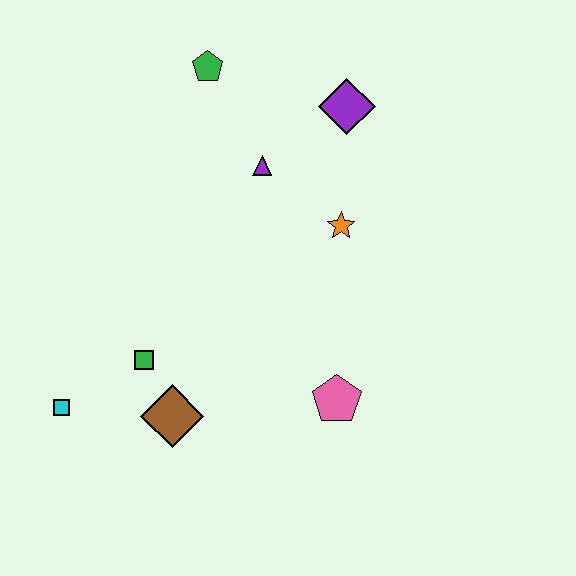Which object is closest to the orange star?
The purple triangle is closest to the orange star.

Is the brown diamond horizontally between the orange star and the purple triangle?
No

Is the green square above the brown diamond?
Yes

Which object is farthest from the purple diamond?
The cyan square is farthest from the purple diamond.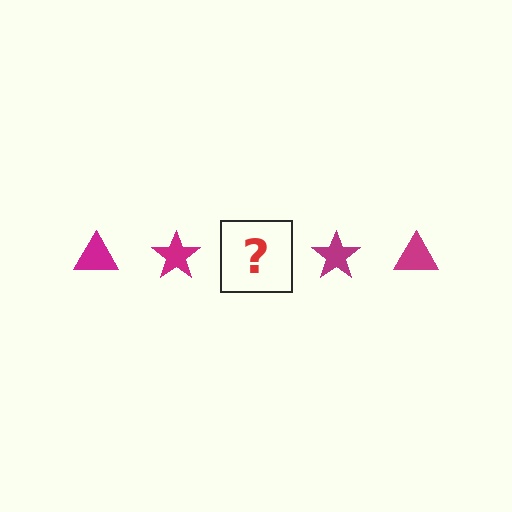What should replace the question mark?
The question mark should be replaced with a magenta triangle.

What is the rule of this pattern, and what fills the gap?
The rule is that the pattern cycles through triangle, star shapes in magenta. The gap should be filled with a magenta triangle.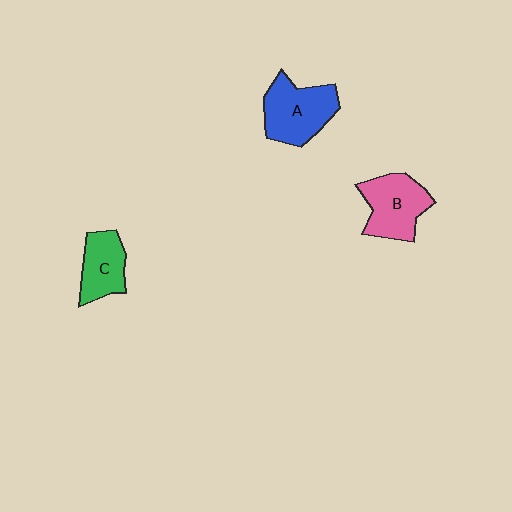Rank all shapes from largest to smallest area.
From largest to smallest: A (blue), B (pink), C (green).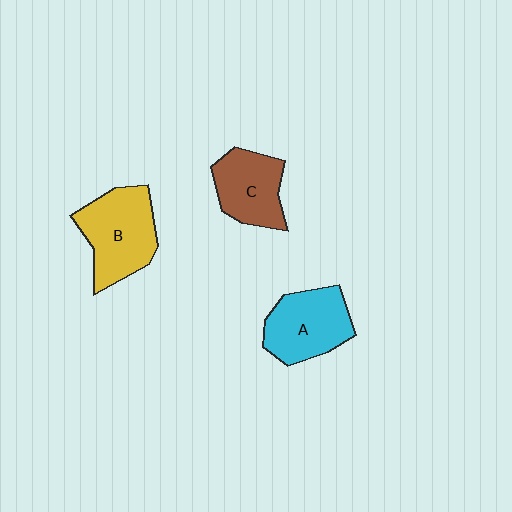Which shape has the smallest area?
Shape C (brown).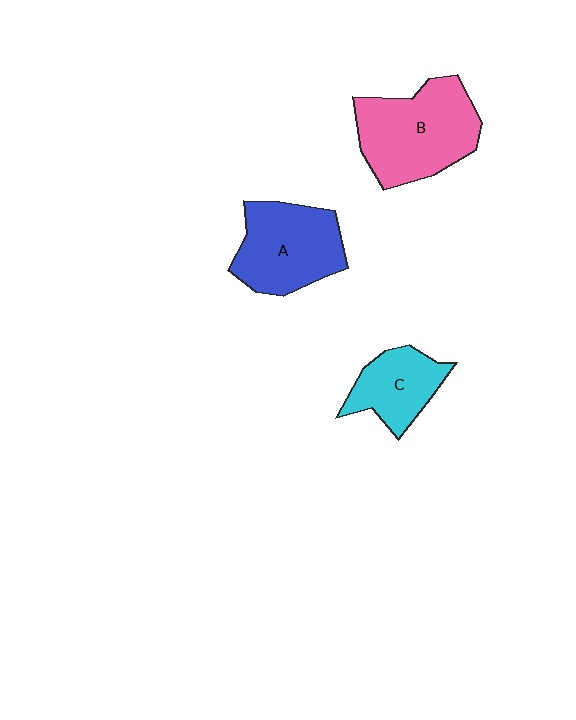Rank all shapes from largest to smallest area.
From largest to smallest: B (pink), A (blue), C (cyan).